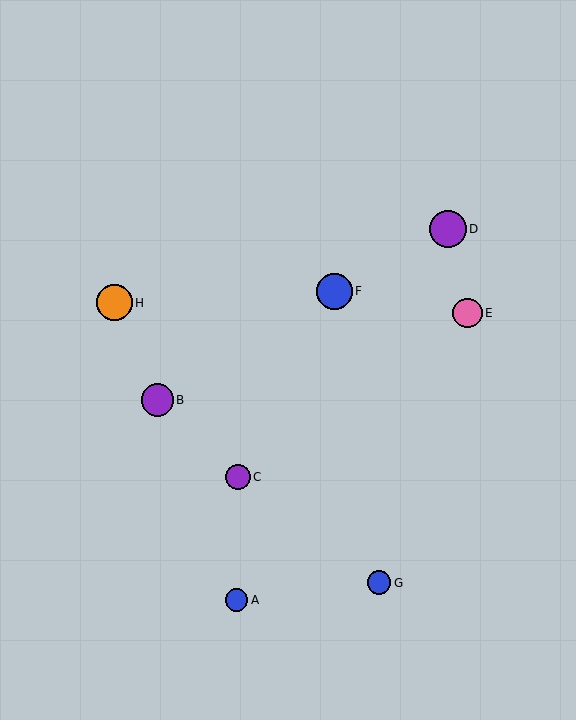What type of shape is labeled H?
Shape H is an orange circle.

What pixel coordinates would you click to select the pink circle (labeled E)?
Click at (467, 313) to select the pink circle E.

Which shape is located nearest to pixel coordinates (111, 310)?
The orange circle (labeled H) at (115, 303) is nearest to that location.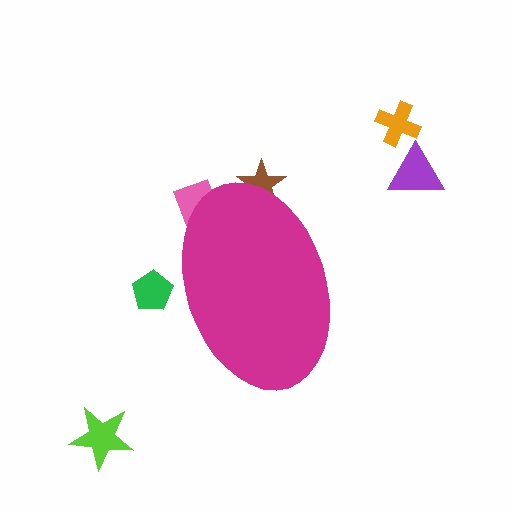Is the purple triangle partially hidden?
No, the purple triangle is fully visible.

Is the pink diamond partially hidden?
Yes, the pink diamond is partially hidden behind the magenta ellipse.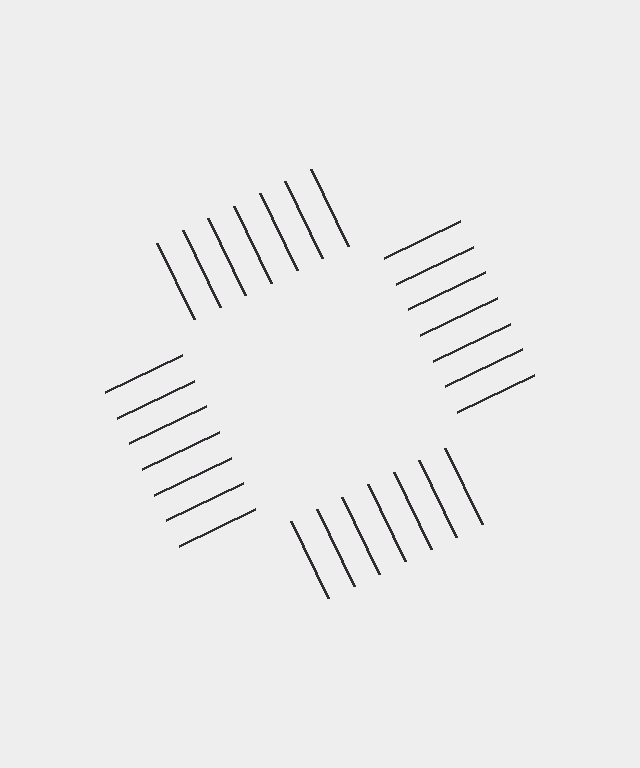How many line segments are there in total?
28 — 7 along each of the 4 edges.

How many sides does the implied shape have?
4 sides — the line-ends trace a square.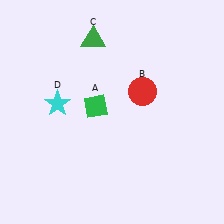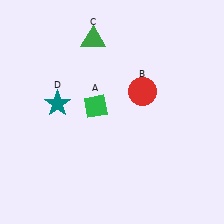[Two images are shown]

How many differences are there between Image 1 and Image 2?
There is 1 difference between the two images.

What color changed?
The star (D) changed from cyan in Image 1 to teal in Image 2.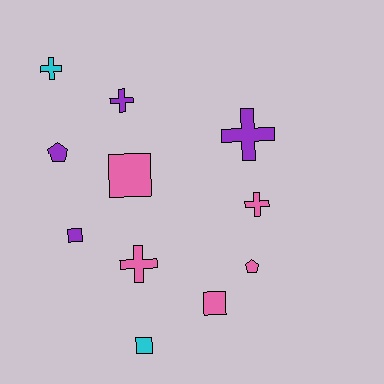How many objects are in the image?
There are 11 objects.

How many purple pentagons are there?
There is 1 purple pentagon.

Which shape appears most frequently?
Cross, with 5 objects.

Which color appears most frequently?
Pink, with 5 objects.